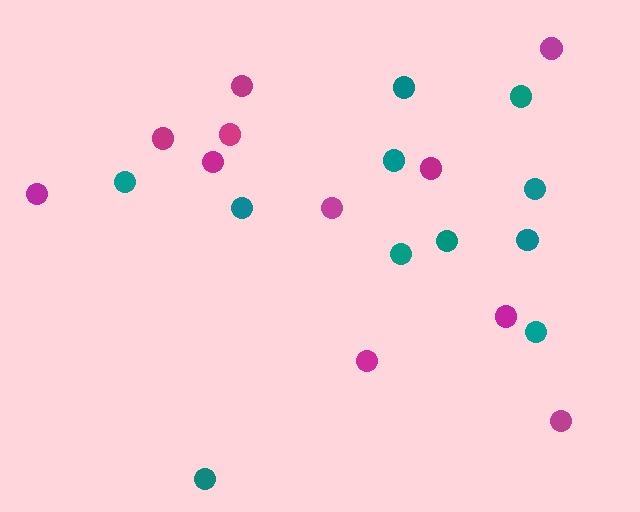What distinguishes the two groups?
There are 2 groups: one group of teal circles (11) and one group of magenta circles (11).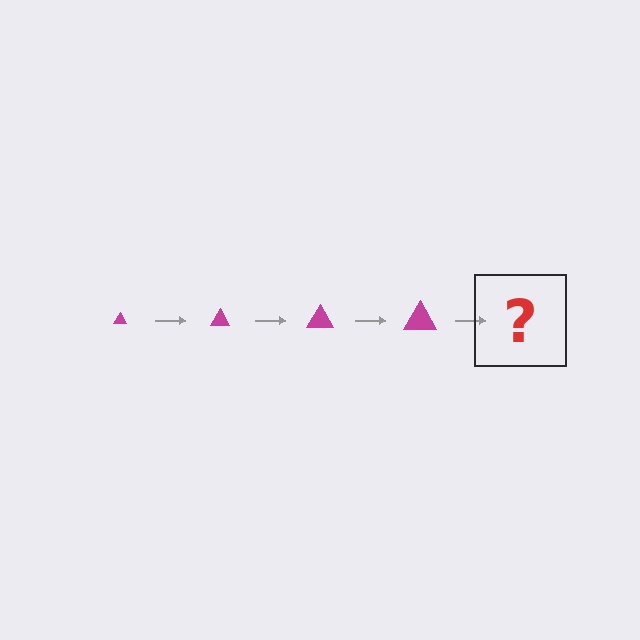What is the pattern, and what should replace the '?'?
The pattern is that the triangle gets progressively larger each step. The '?' should be a magenta triangle, larger than the previous one.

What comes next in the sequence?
The next element should be a magenta triangle, larger than the previous one.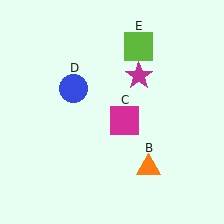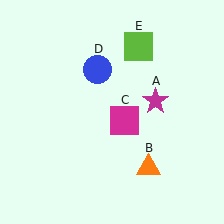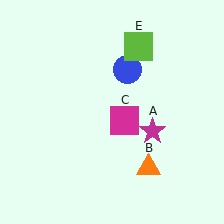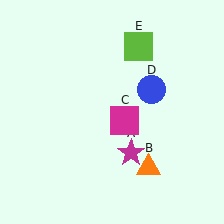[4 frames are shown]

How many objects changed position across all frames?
2 objects changed position: magenta star (object A), blue circle (object D).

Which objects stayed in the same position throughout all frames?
Orange triangle (object B) and magenta square (object C) and lime square (object E) remained stationary.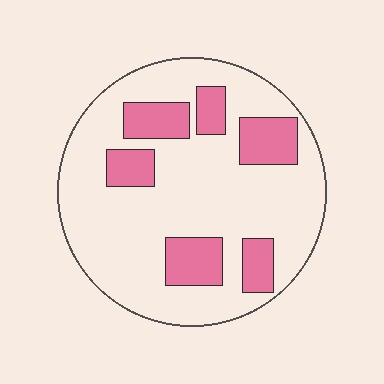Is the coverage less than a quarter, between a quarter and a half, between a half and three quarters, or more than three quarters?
Less than a quarter.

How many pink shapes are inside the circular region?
6.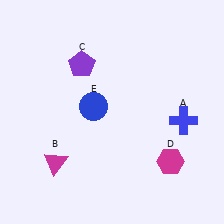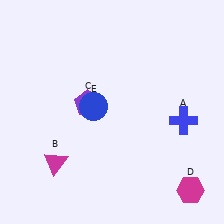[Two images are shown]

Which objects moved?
The objects that moved are: the purple pentagon (C), the magenta hexagon (D).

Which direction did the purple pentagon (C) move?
The purple pentagon (C) moved down.